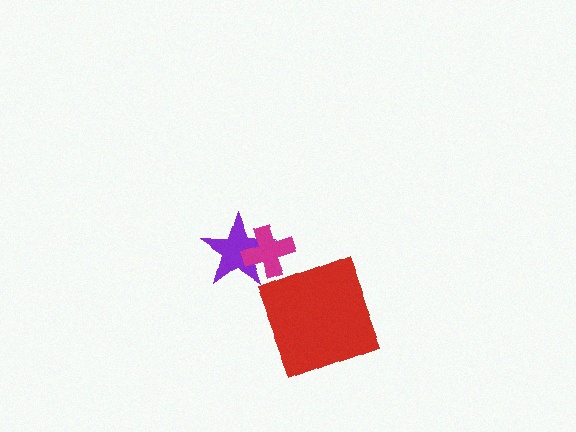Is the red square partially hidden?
No, no other shape covers it.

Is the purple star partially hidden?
Yes, it is partially covered by another shape.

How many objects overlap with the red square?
0 objects overlap with the red square.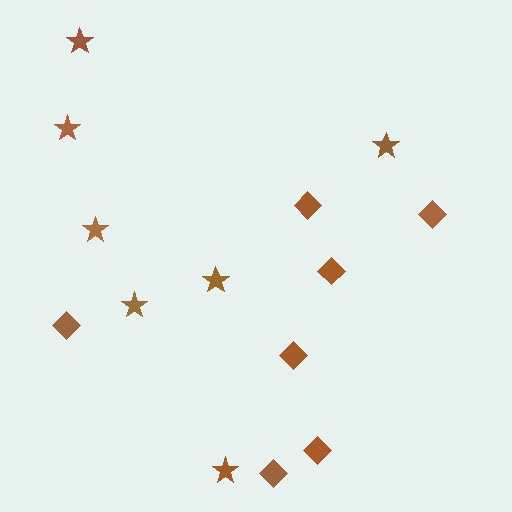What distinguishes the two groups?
There are 2 groups: one group of stars (7) and one group of diamonds (7).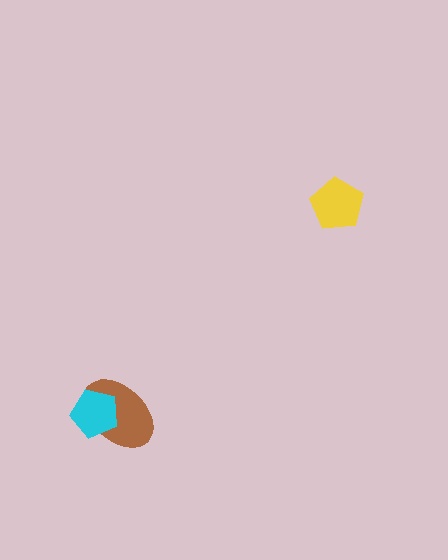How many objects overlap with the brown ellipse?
1 object overlaps with the brown ellipse.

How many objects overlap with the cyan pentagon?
1 object overlaps with the cyan pentagon.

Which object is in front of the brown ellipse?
The cyan pentagon is in front of the brown ellipse.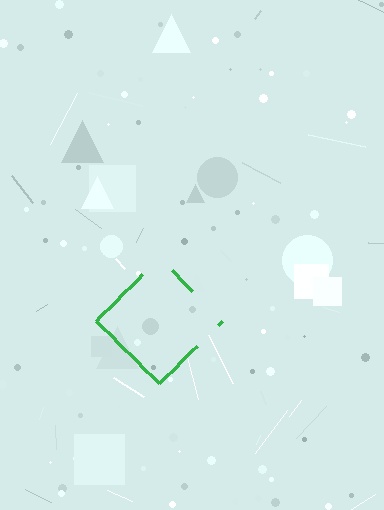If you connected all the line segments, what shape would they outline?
They would outline a diamond.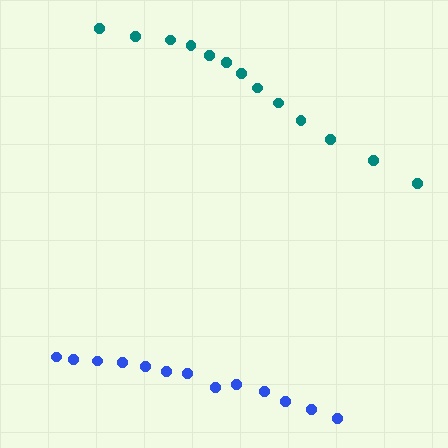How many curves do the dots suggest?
There are 2 distinct paths.